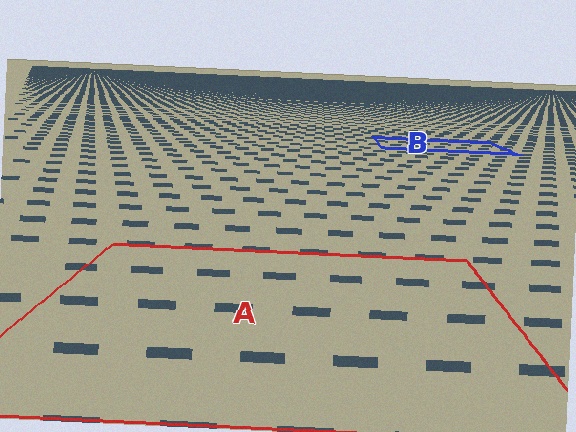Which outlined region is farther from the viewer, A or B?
Region B is farther from the viewer — the texture elements inside it appear smaller and more densely packed.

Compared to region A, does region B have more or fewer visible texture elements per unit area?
Region B has more texture elements per unit area — they are packed more densely because it is farther away.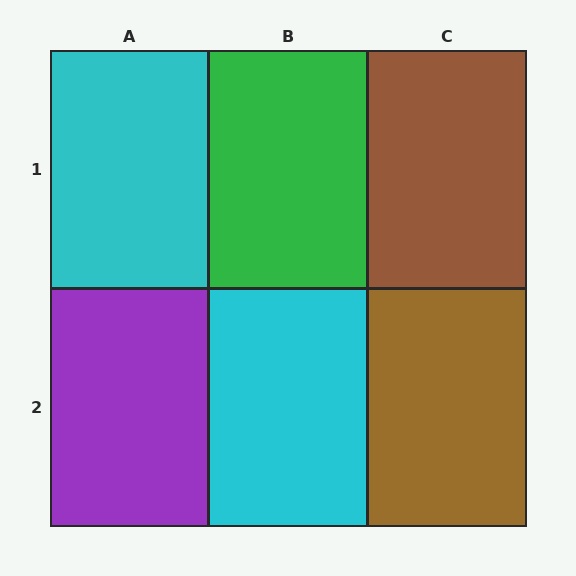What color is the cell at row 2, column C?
Brown.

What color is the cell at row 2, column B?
Cyan.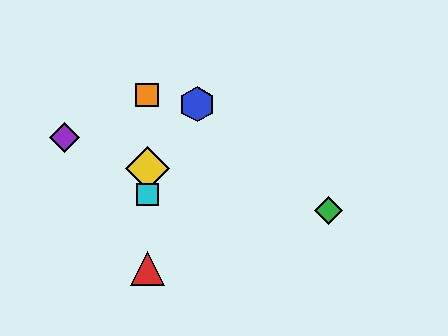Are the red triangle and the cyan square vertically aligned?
Yes, both are at x≈147.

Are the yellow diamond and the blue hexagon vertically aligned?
No, the yellow diamond is at x≈147 and the blue hexagon is at x≈197.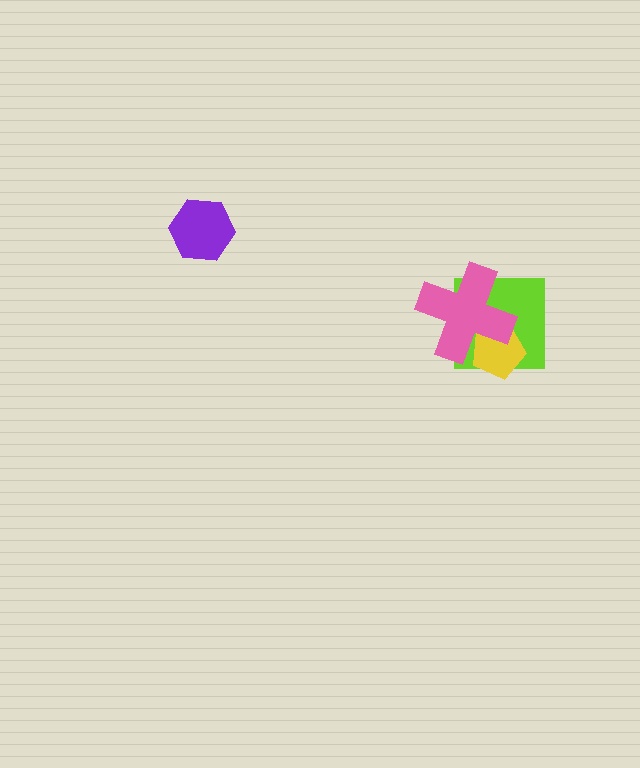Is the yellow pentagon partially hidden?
Yes, it is partially covered by another shape.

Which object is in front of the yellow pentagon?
The pink cross is in front of the yellow pentagon.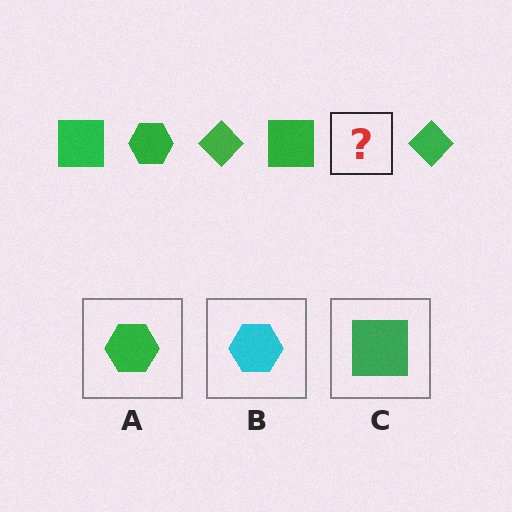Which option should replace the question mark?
Option A.